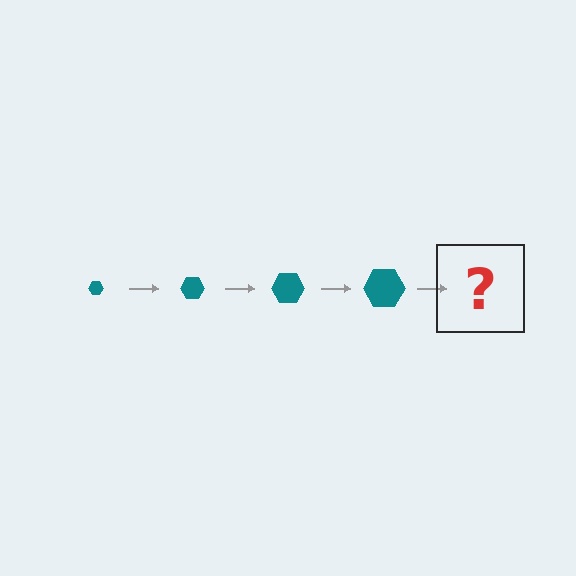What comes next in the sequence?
The next element should be a teal hexagon, larger than the previous one.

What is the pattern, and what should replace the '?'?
The pattern is that the hexagon gets progressively larger each step. The '?' should be a teal hexagon, larger than the previous one.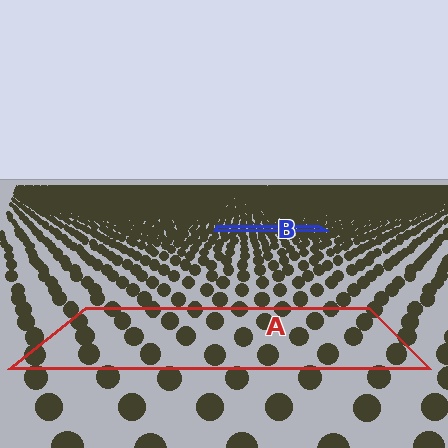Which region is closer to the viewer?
Region A is closer. The texture elements there are larger and more spread out.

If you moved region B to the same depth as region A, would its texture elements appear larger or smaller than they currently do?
They would appear larger. At a closer depth, the same texture elements are projected at a bigger on-screen size.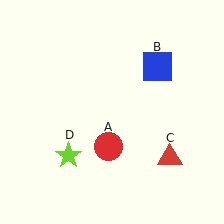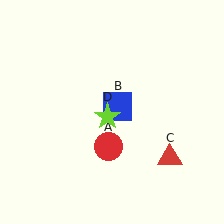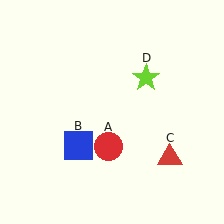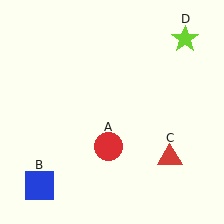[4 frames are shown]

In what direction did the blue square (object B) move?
The blue square (object B) moved down and to the left.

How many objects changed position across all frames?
2 objects changed position: blue square (object B), lime star (object D).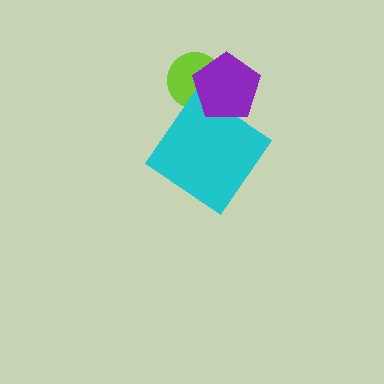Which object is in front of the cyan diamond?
The purple pentagon is in front of the cyan diamond.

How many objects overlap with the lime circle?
1 object overlaps with the lime circle.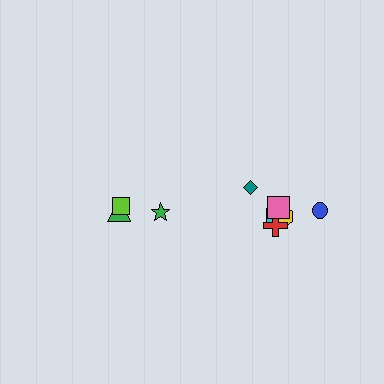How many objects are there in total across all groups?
There are 9 objects.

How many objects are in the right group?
There are 6 objects.